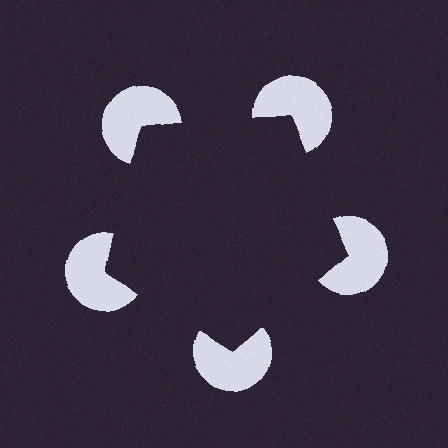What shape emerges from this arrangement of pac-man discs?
An illusory pentagon — its edges are inferred from the aligned wedge cuts in the pac-man discs, not physically drawn.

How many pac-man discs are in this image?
There are 5 — one at each vertex of the illusory pentagon.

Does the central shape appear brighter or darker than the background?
It typically appears slightly darker than the background, even though no actual brightness change is drawn.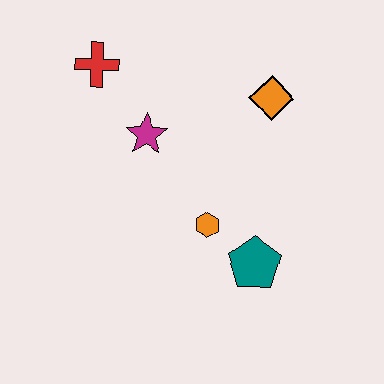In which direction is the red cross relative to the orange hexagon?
The red cross is above the orange hexagon.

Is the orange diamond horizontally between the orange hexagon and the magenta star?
No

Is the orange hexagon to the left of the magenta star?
No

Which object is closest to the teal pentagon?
The orange hexagon is closest to the teal pentagon.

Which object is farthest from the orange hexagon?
The red cross is farthest from the orange hexagon.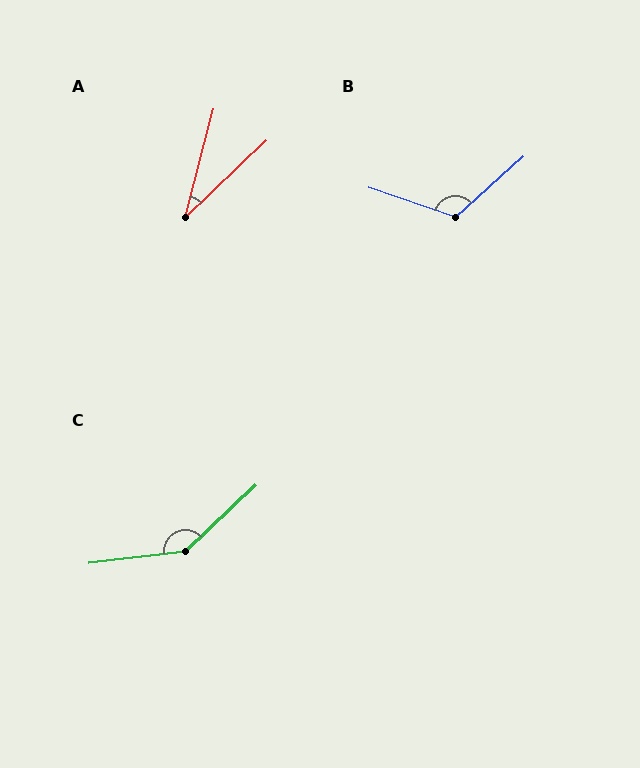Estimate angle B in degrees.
Approximately 119 degrees.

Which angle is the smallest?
A, at approximately 32 degrees.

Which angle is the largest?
C, at approximately 144 degrees.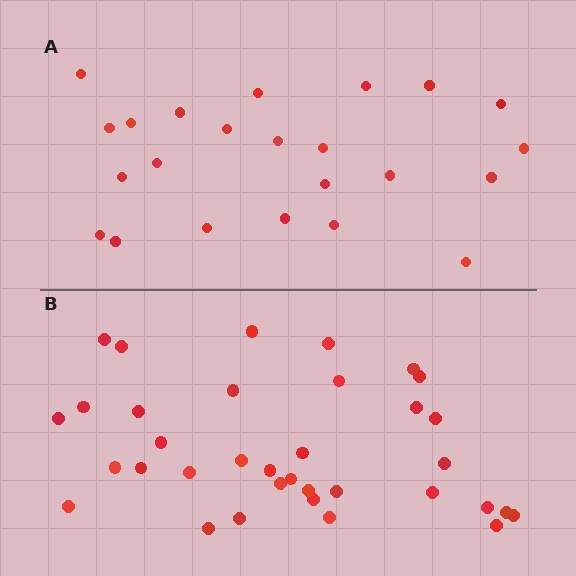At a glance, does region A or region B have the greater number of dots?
Region B (the bottom region) has more dots.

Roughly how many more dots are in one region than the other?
Region B has roughly 12 or so more dots than region A.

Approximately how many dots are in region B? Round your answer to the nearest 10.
About 40 dots. (The exact count is 35, which rounds to 40.)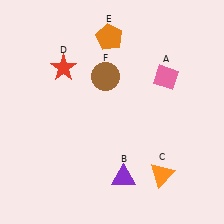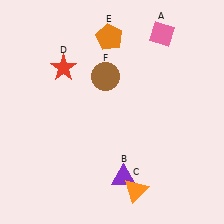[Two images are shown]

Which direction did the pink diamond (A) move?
The pink diamond (A) moved up.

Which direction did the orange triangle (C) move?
The orange triangle (C) moved left.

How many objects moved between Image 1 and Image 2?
2 objects moved between the two images.